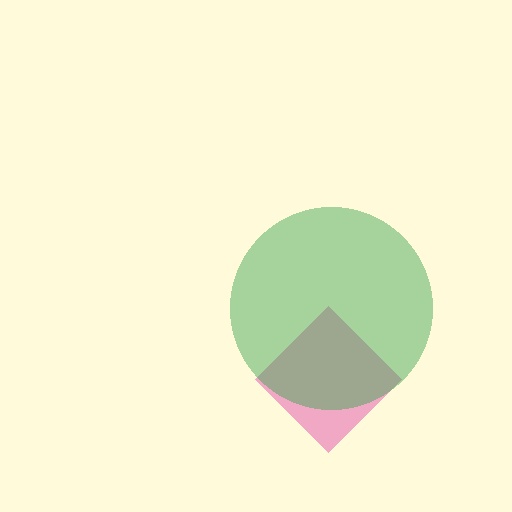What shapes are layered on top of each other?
The layered shapes are: a pink diamond, a green circle.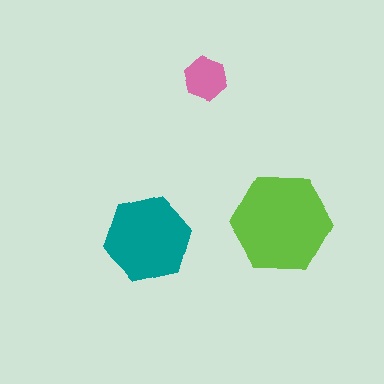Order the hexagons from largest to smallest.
the lime one, the teal one, the pink one.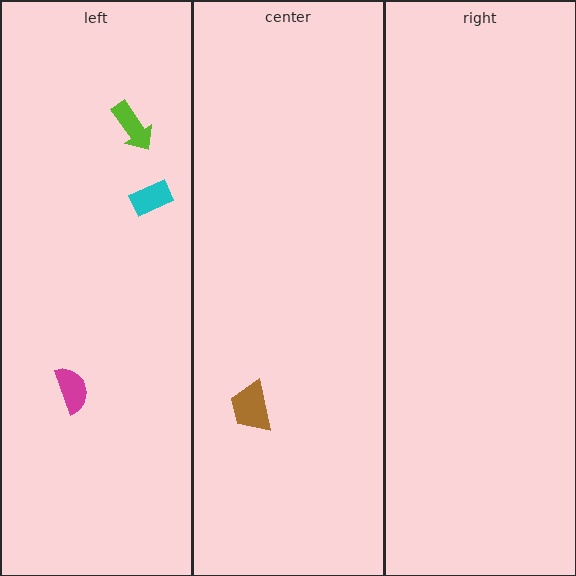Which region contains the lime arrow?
The left region.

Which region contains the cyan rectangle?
The left region.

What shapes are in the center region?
The brown trapezoid.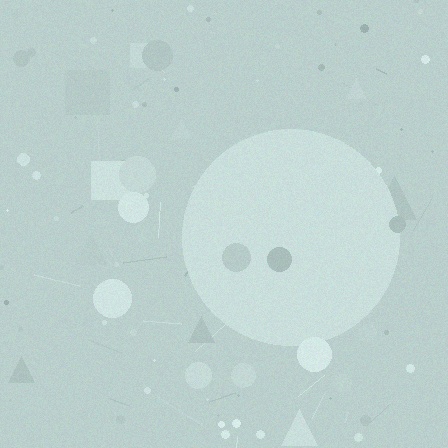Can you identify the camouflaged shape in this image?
The camouflaged shape is a circle.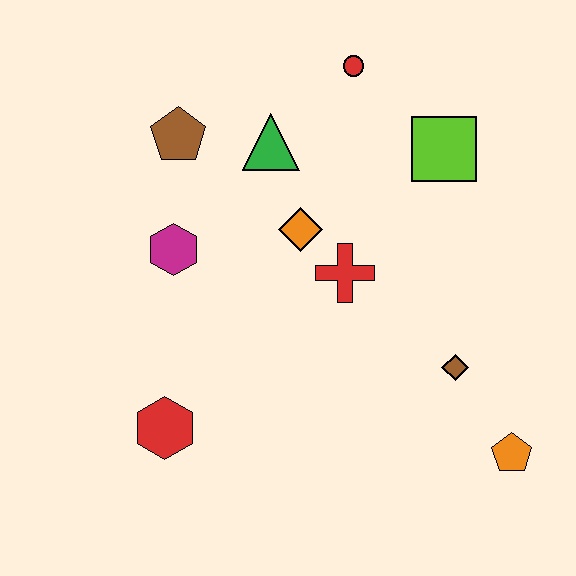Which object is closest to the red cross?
The orange diamond is closest to the red cross.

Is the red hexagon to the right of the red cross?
No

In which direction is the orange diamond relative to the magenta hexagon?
The orange diamond is to the right of the magenta hexagon.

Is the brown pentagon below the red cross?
No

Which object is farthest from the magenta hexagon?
The orange pentagon is farthest from the magenta hexagon.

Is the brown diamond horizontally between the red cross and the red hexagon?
No